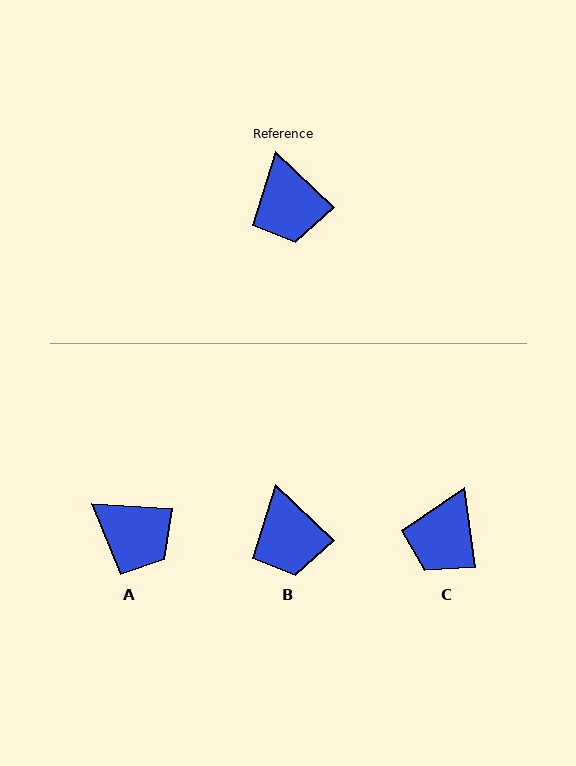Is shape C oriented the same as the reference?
No, it is off by about 39 degrees.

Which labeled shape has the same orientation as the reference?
B.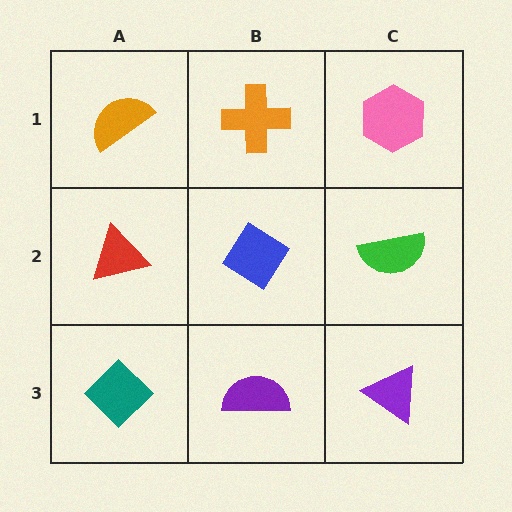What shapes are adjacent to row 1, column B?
A blue diamond (row 2, column B), an orange semicircle (row 1, column A), a pink hexagon (row 1, column C).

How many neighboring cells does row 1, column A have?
2.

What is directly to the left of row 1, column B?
An orange semicircle.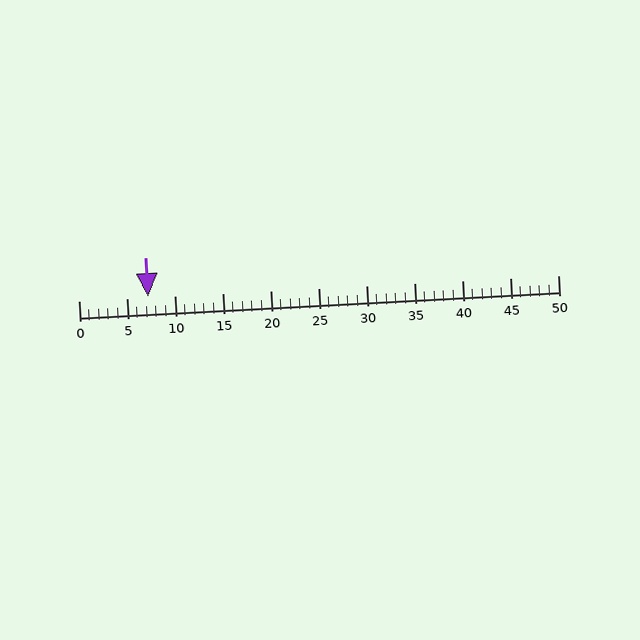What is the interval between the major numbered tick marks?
The major tick marks are spaced 5 units apart.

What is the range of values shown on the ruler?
The ruler shows values from 0 to 50.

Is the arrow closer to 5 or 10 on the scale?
The arrow is closer to 5.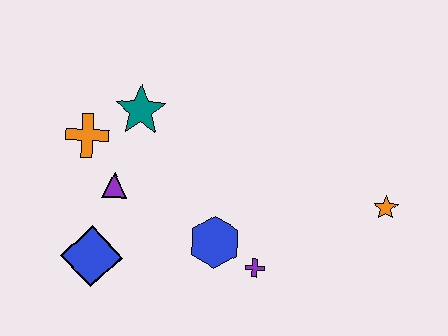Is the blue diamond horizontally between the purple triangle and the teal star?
No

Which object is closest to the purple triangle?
The orange cross is closest to the purple triangle.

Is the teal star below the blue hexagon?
No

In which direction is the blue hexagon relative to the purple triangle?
The blue hexagon is to the right of the purple triangle.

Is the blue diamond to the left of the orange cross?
No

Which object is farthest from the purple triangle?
The orange star is farthest from the purple triangle.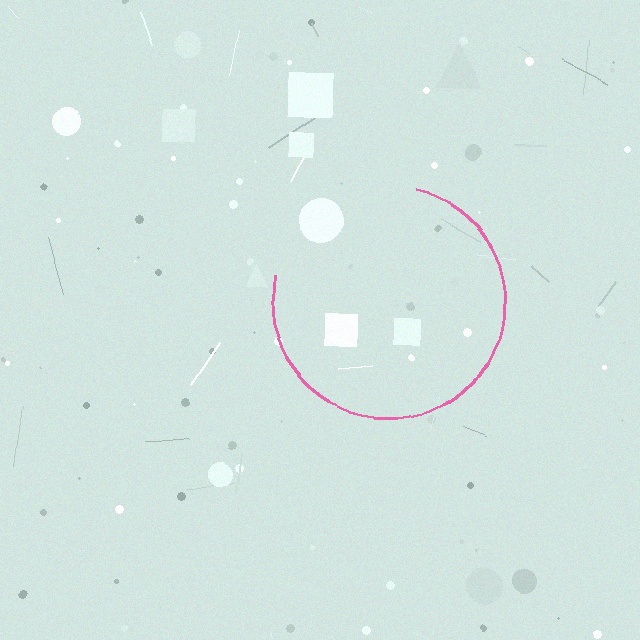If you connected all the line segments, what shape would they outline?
They would outline a circle.